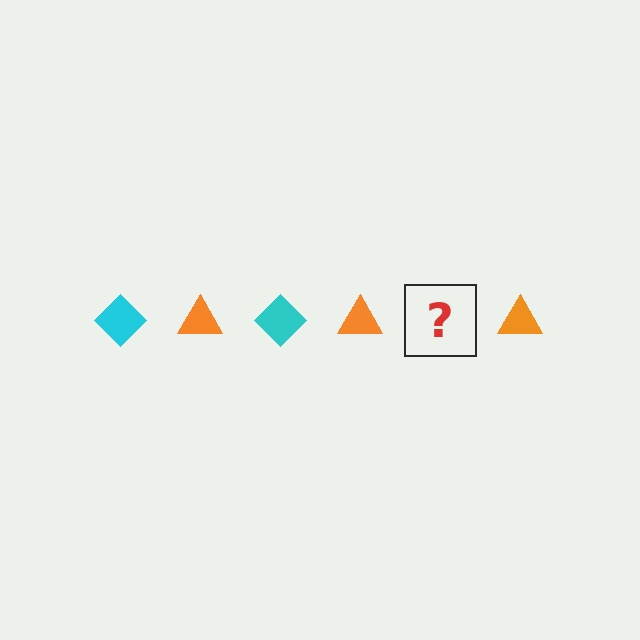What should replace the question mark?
The question mark should be replaced with a cyan diamond.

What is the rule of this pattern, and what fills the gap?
The rule is that the pattern alternates between cyan diamond and orange triangle. The gap should be filled with a cyan diamond.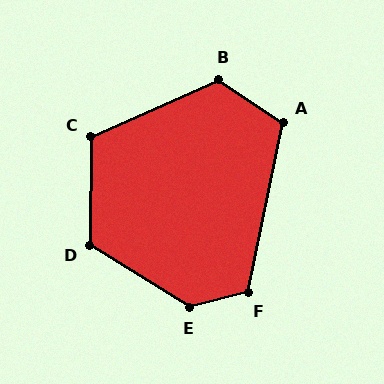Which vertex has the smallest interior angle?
A, at approximately 111 degrees.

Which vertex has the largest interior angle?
E, at approximately 134 degrees.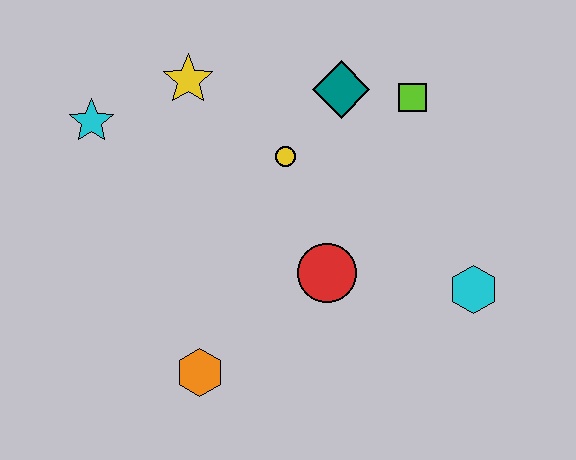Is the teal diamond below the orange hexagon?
No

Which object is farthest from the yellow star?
The cyan hexagon is farthest from the yellow star.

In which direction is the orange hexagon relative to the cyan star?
The orange hexagon is below the cyan star.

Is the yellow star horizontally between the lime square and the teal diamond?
No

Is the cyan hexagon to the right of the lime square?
Yes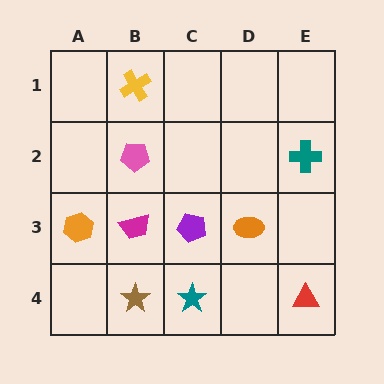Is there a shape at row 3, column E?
No, that cell is empty.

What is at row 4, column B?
A brown star.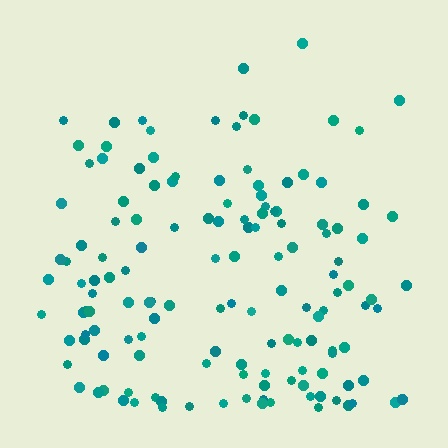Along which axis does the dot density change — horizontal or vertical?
Vertical.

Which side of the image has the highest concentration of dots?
The bottom.